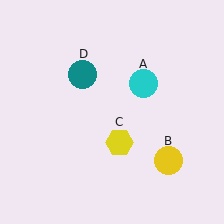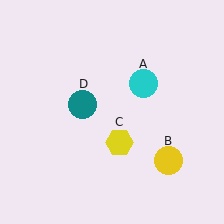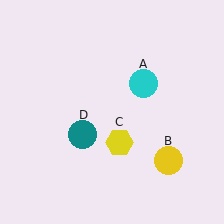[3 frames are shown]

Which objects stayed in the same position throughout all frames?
Cyan circle (object A) and yellow circle (object B) and yellow hexagon (object C) remained stationary.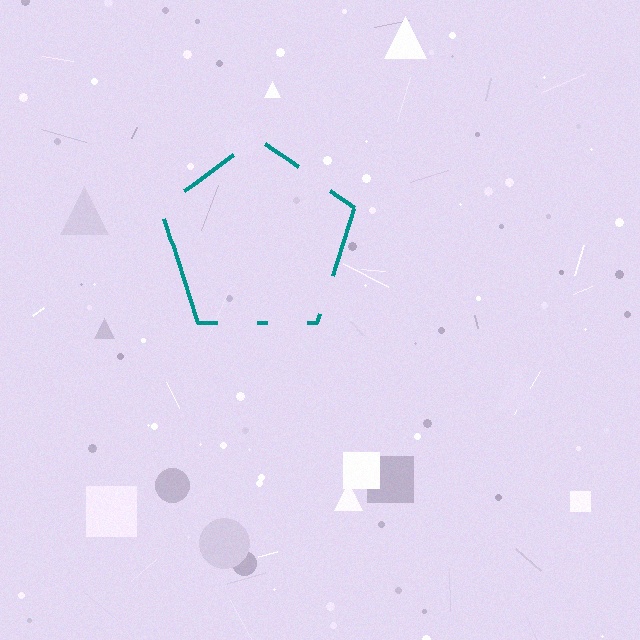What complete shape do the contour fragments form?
The contour fragments form a pentagon.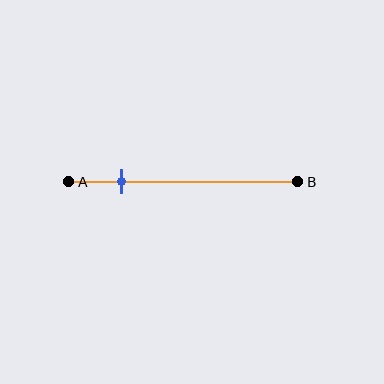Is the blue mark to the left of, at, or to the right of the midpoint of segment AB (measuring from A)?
The blue mark is to the left of the midpoint of segment AB.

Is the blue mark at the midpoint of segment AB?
No, the mark is at about 25% from A, not at the 50% midpoint.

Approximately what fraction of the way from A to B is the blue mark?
The blue mark is approximately 25% of the way from A to B.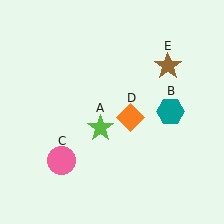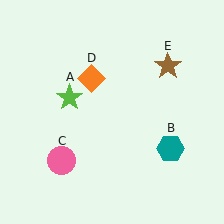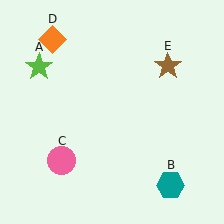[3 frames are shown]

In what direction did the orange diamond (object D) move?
The orange diamond (object D) moved up and to the left.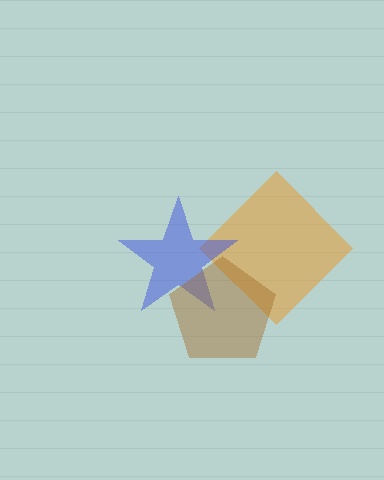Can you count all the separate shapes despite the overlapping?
Yes, there are 3 separate shapes.